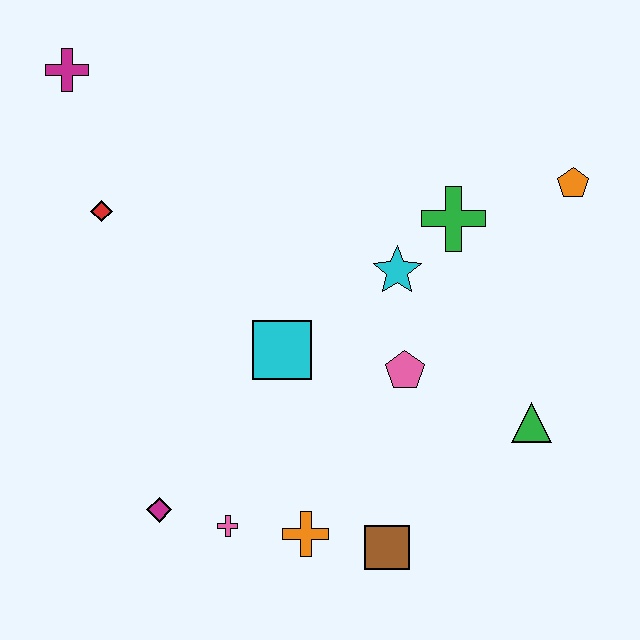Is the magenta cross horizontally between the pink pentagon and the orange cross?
No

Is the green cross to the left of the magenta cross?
No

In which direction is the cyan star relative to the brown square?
The cyan star is above the brown square.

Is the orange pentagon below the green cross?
No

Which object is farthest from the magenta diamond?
The orange pentagon is farthest from the magenta diamond.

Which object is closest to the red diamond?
The magenta cross is closest to the red diamond.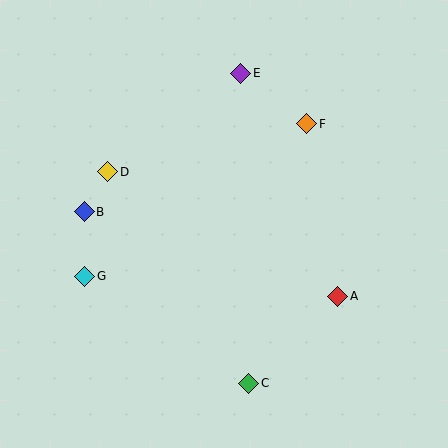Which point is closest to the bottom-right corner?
Point A is closest to the bottom-right corner.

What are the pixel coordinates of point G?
Point G is at (85, 276).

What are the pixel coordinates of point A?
Point A is at (338, 296).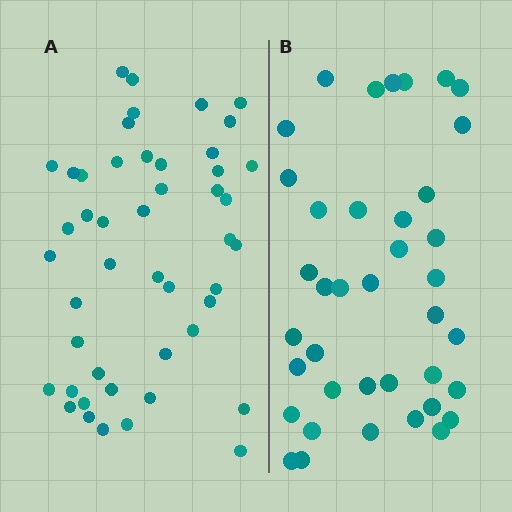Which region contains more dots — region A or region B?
Region A (the left region) has more dots.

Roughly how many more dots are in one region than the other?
Region A has roughly 8 or so more dots than region B.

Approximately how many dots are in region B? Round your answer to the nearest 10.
About 40 dots. (The exact count is 39, which rounds to 40.)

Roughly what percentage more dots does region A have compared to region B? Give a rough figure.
About 20% more.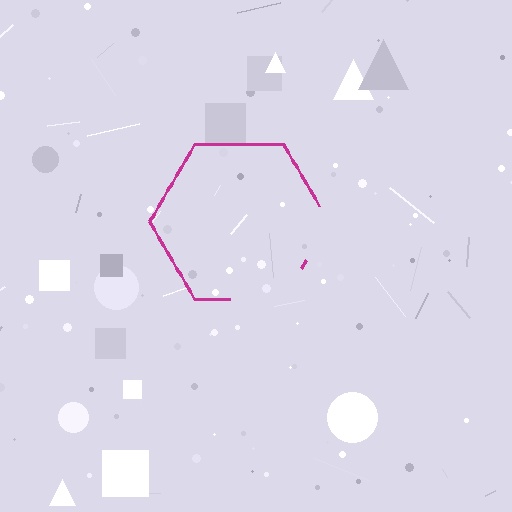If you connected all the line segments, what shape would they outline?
They would outline a hexagon.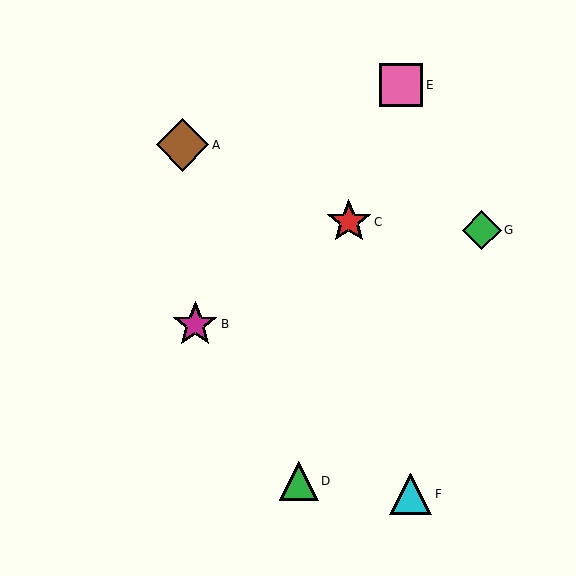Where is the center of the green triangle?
The center of the green triangle is at (299, 481).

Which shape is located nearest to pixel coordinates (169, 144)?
The brown diamond (labeled A) at (183, 145) is nearest to that location.